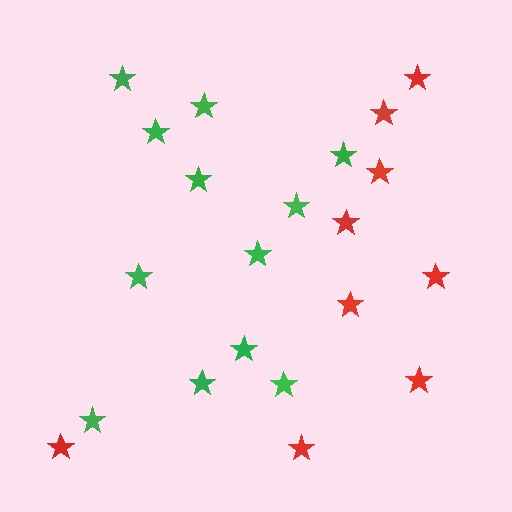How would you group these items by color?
There are 2 groups: one group of green stars (12) and one group of red stars (9).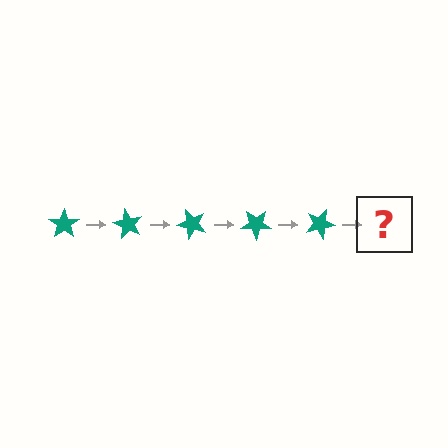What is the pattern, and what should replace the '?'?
The pattern is that the star rotates 60 degrees each step. The '?' should be a teal star rotated 300 degrees.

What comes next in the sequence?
The next element should be a teal star rotated 300 degrees.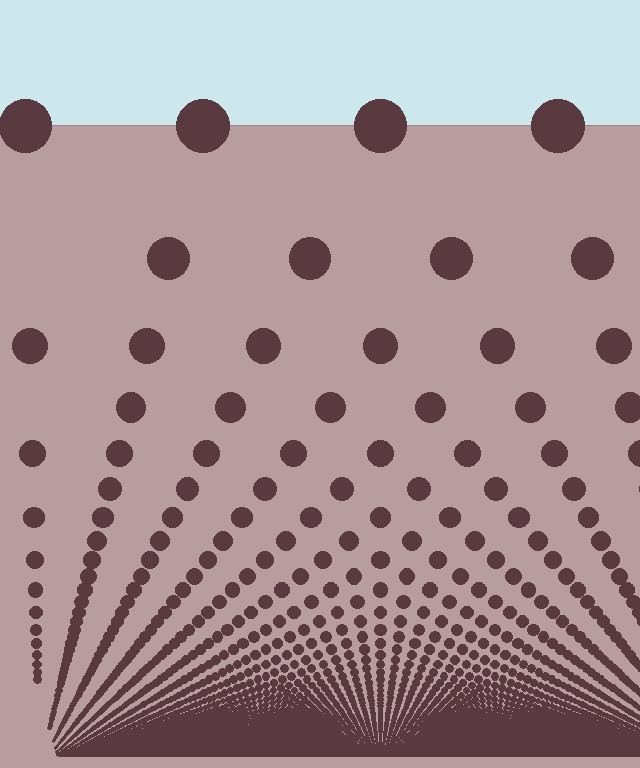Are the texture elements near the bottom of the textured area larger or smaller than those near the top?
Smaller. The gradient is inverted — elements near the bottom are smaller and denser.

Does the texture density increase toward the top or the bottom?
Density increases toward the bottom.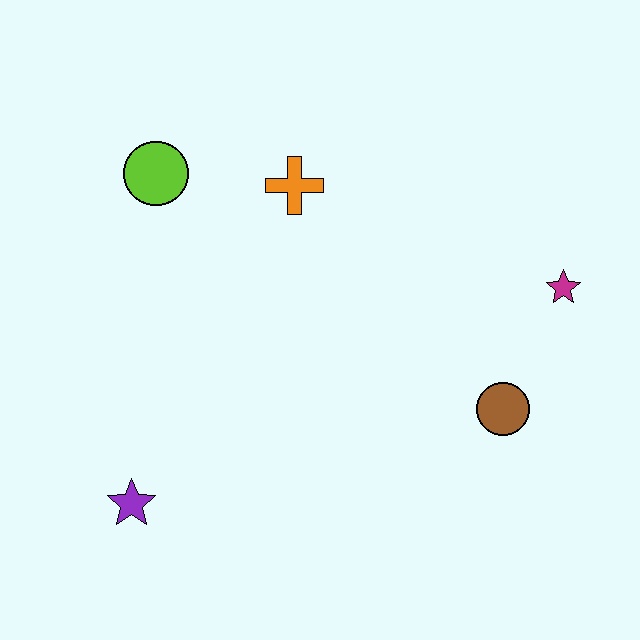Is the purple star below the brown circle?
Yes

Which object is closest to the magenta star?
The brown circle is closest to the magenta star.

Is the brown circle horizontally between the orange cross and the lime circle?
No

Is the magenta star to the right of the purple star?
Yes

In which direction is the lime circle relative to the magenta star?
The lime circle is to the left of the magenta star.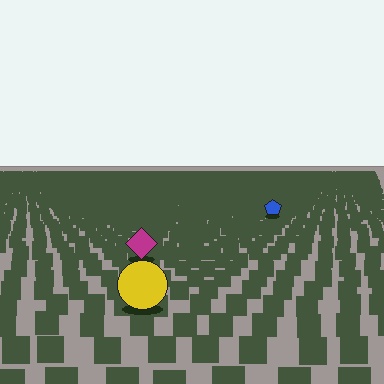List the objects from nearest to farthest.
From nearest to farthest: the yellow circle, the magenta diamond, the blue pentagon.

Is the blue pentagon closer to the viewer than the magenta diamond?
No. The magenta diamond is closer — you can tell from the texture gradient: the ground texture is coarser near it.